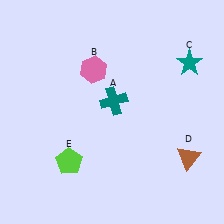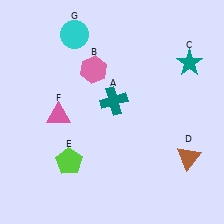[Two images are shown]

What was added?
A pink triangle (F), a cyan circle (G) were added in Image 2.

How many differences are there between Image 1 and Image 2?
There are 2 differences between the two images.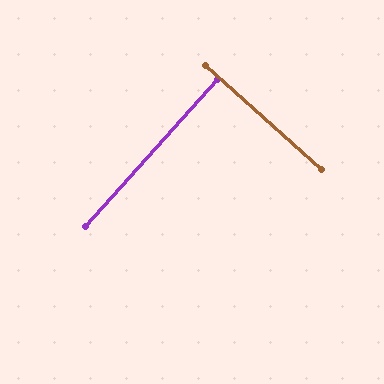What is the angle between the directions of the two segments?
Approximately 90 degrees.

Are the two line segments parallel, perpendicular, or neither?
Perpendicular — they meet at approximately 90°.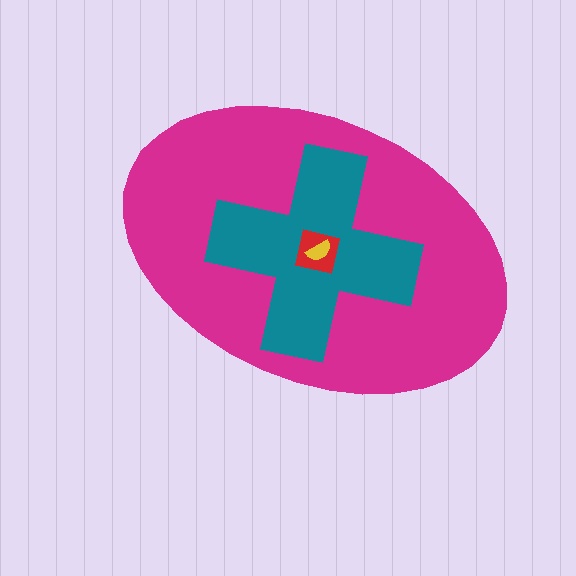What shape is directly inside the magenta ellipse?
The teal cross.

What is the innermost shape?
The yellow semicircle.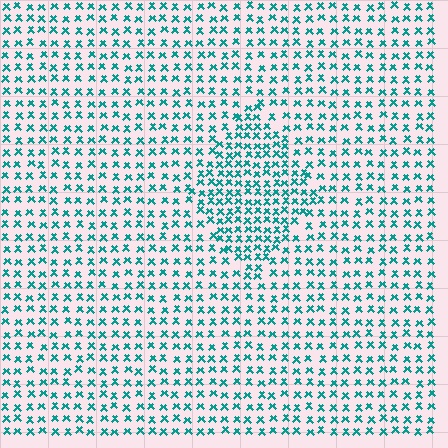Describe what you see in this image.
The image contains small teal elements arranged at two different densities. A diamond-shaped region is visible where the elements are more densely packed than the surrounding area.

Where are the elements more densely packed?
The elements are more densely packed inside the diamond boundary.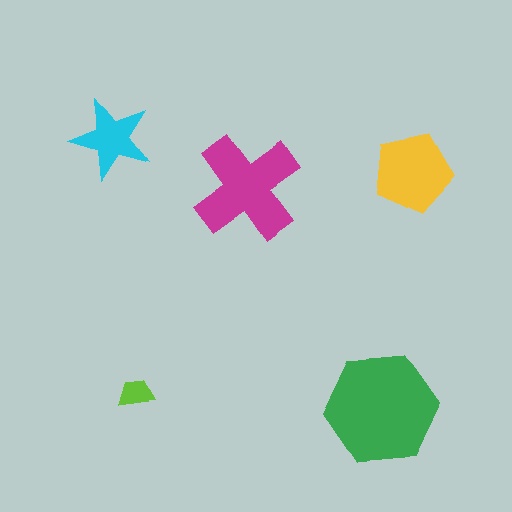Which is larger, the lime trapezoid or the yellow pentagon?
The yellow pentagon.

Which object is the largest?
The green hexagon.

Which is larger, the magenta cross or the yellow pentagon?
The magenta cross.